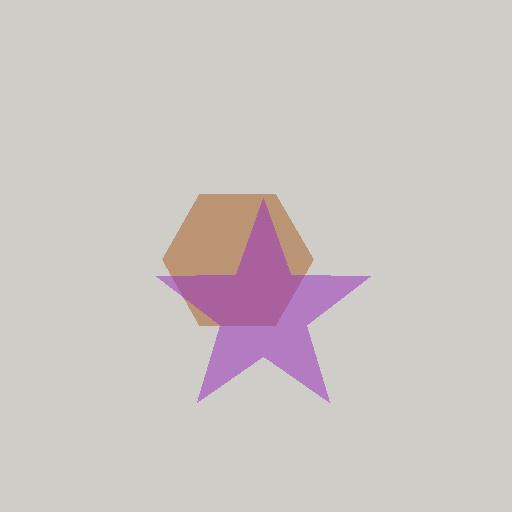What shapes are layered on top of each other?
The layered shapes are: a brown hexagon, a purple star.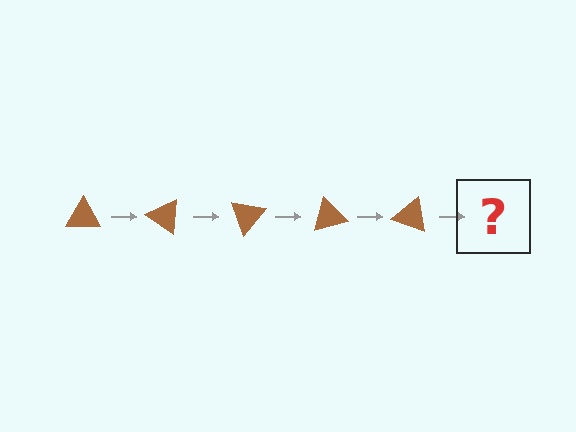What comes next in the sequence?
The next element should be a brown triangle rotated 175 degrees.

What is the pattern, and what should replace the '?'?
The pattern is that the triangle rotates 35 degrees each step. The '?' should be a brown triangle rotated 175 degrees.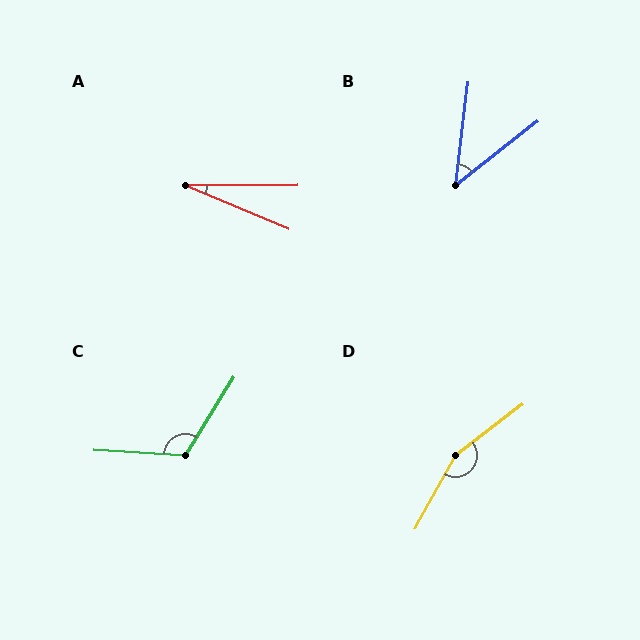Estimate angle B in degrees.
Approximately 45 degrees.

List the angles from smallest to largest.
A (23°), B (45°), C (118°), D (156°).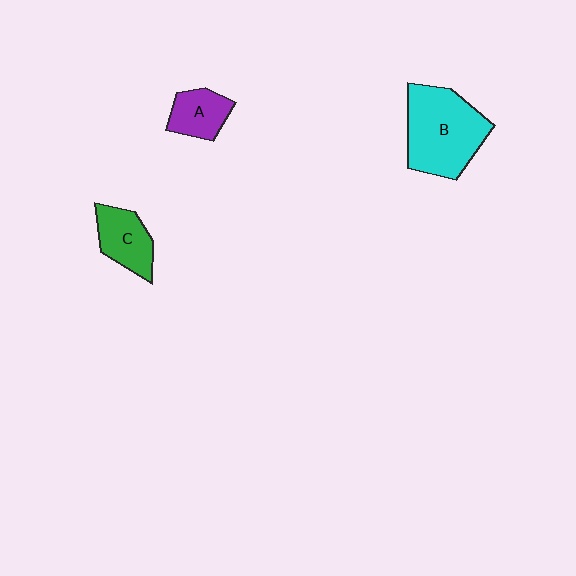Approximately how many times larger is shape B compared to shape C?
Approximately 2.0 times.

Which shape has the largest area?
Shape B (cyan).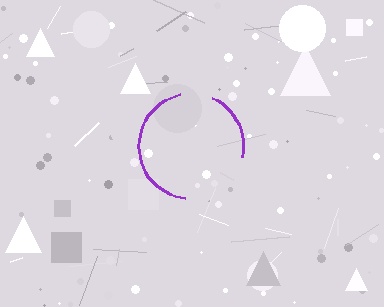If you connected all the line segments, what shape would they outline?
They would outline a circle.